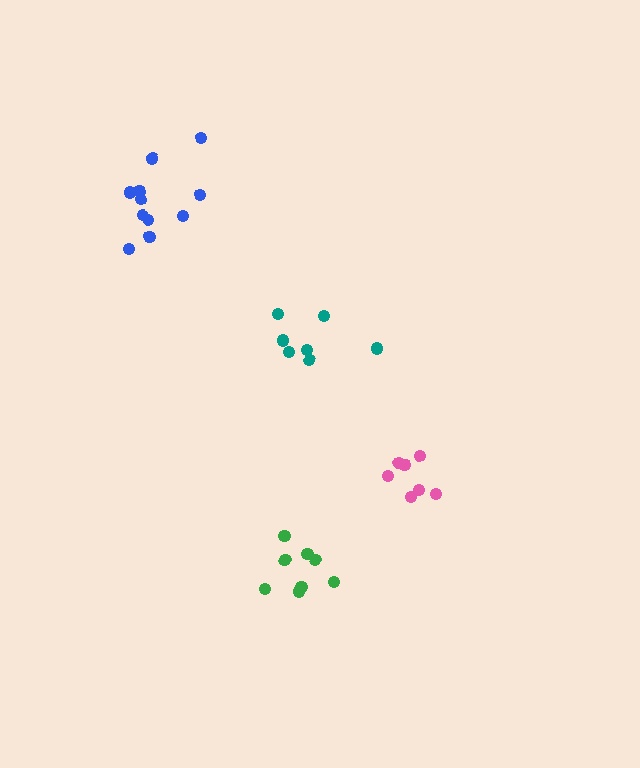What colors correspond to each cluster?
The clusters are colored: teal, blue, pink, green.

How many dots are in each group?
Group 1: 7 dots, Group 2: 11 dots, Group 3: 7 dots, Group 4: 8 dots (33 total).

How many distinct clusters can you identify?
There are 4 distinct clusters.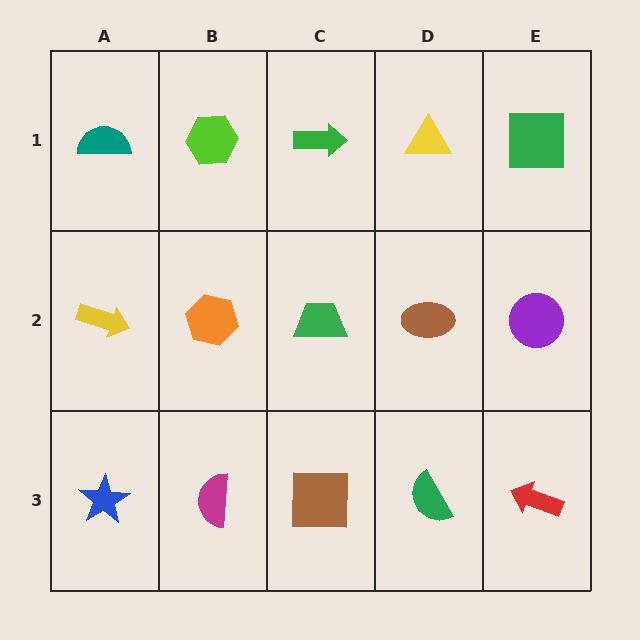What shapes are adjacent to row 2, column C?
A green arrow (row 1, column C), a brown square (row 3, column C), an orange hexagon (row 2, column B), a brown ellipse (row 2, column D).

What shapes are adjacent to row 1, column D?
A brown ellipse (row 2, column D), a green arrow (row 1, column C), a green square (row 1, column E).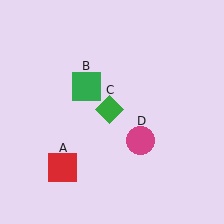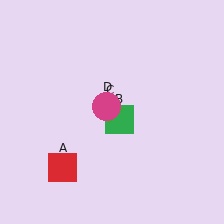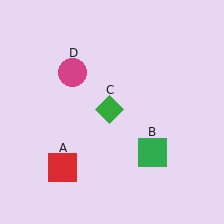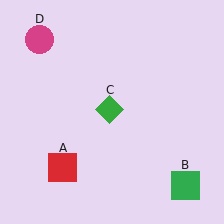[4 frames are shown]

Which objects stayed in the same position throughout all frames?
Red square (object A) and green diamond (object C) remained stationary.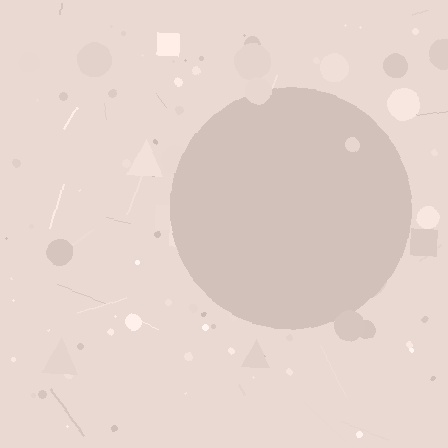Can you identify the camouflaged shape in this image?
The camouflaged shape is a circle.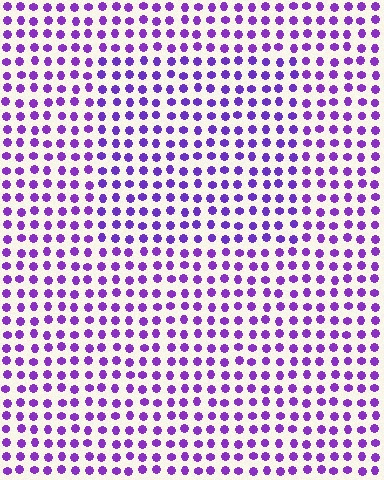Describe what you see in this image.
The image is filled with small purple elements in a uniform arrangement. A rectangle-shaped region is visible where the elements are tinted to a slightly different hue, forming a subtle color boundary.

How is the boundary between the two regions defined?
The boundary is defined purely by a slight shift in hue (about 13 degrees). Spacing, size, and orientation are identical on both sides.